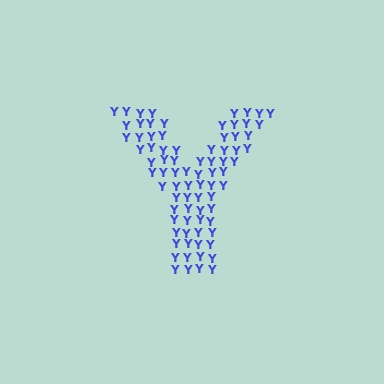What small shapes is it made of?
It is made of small letter Y's.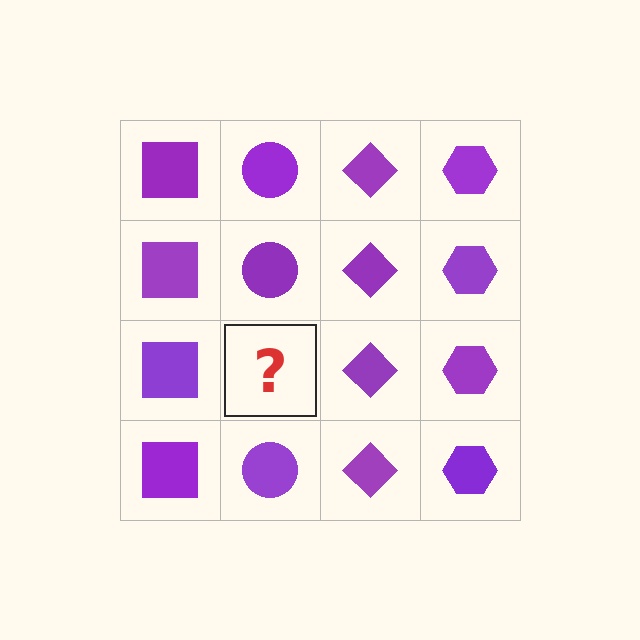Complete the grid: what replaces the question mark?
The question mark should be replaced with a purple circle.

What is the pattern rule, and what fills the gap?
The rule is that each column has a consistent shape. The gap should be filled with a purple circle.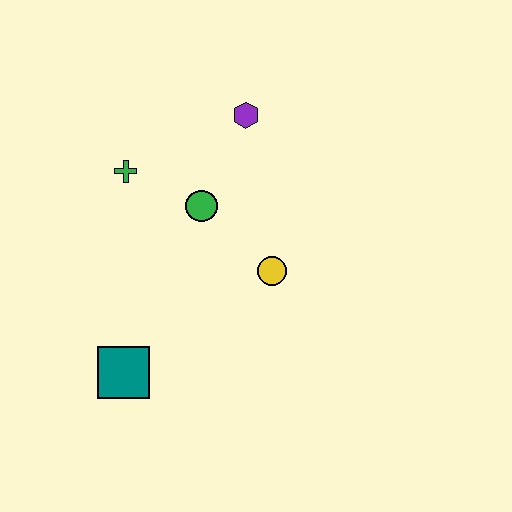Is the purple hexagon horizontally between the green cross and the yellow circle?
Yes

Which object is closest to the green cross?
The green circle is closest to the green cross.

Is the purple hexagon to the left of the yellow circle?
Yes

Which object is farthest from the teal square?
The purple hexagon is farthest from the teal square.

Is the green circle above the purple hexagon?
No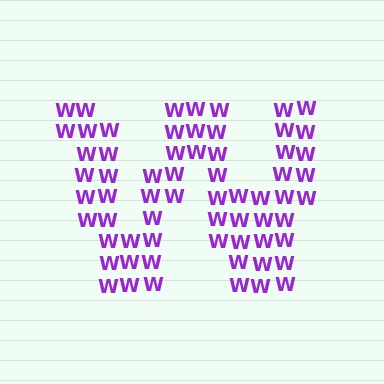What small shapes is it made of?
It is made of small letter W's.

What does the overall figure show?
The overall figure shows the letter W.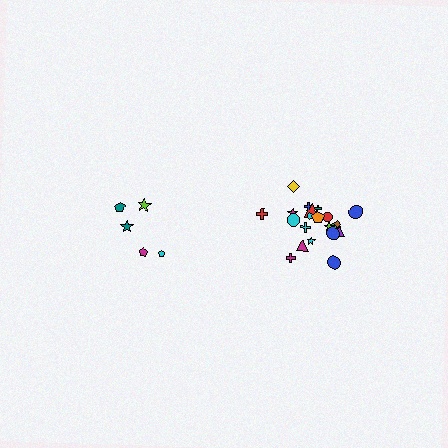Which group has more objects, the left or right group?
The right group.